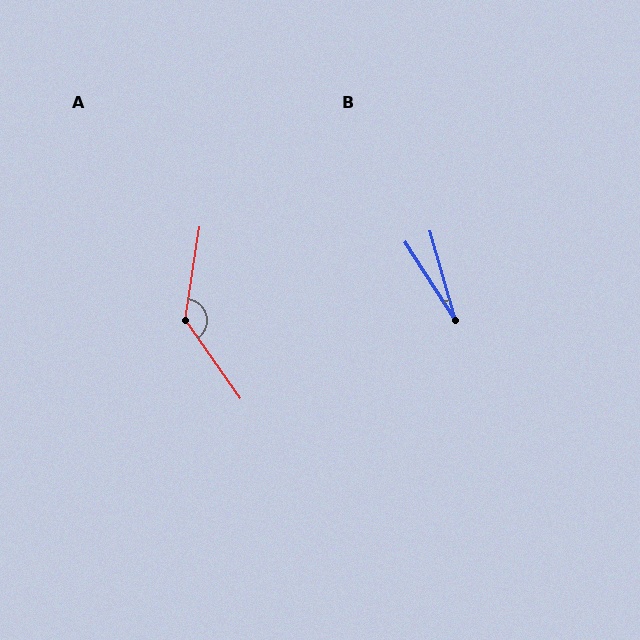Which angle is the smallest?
B, at approximately 16 degrees.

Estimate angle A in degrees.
Approximately 136 degrees.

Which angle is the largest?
A, at approximately 136 degrees.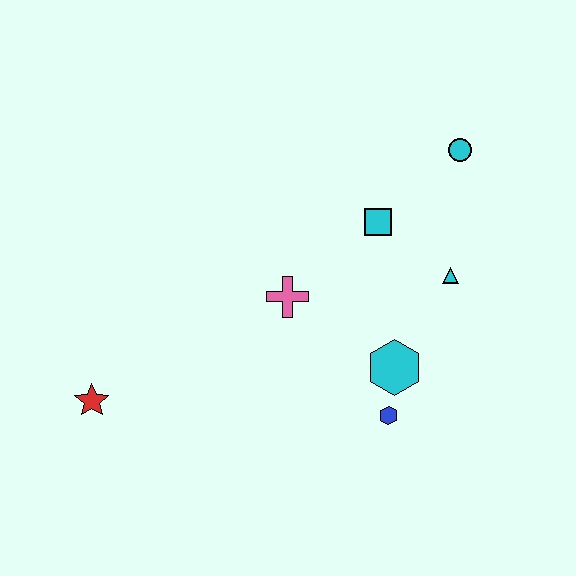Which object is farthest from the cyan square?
The red star is farthest from the cyan square.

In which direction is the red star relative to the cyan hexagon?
The red star is to the left of the cyan hexagon.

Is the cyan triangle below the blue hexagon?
No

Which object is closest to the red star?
The pink cross is closest to the red star.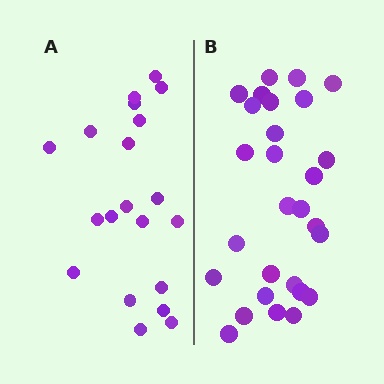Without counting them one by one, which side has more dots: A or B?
Region B (the right region) has more dots.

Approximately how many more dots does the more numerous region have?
Region B has roughly 8 or so more dots than region A.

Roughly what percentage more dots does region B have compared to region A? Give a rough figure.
About 40% more.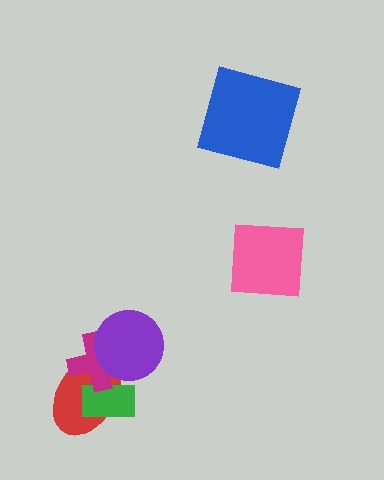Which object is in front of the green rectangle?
The magenta cross is in front of the green rectangle.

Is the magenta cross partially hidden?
Yes, it is partially covered by another shape.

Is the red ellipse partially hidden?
Yes, it is partially covered by another shape.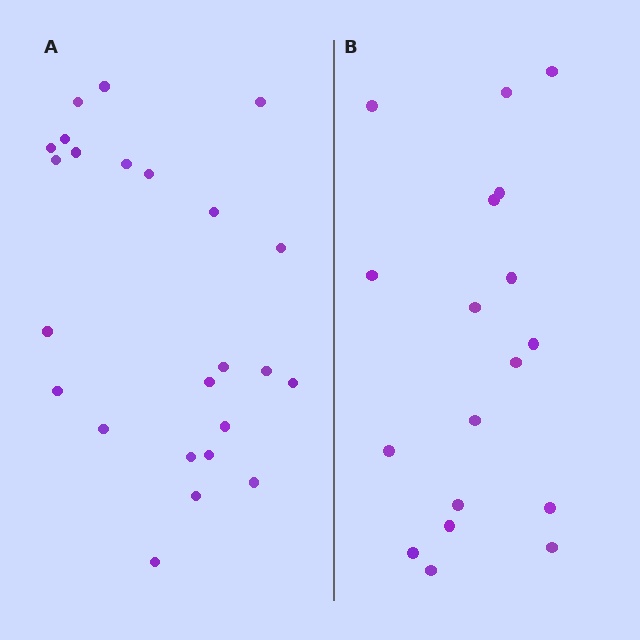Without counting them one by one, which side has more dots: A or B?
Region A (the left region) has more dots.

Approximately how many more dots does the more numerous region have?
Region A has about 6 more dots than region B.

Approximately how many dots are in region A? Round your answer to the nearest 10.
About 20 dots. (The exact count is 24, which rounds to 20.)